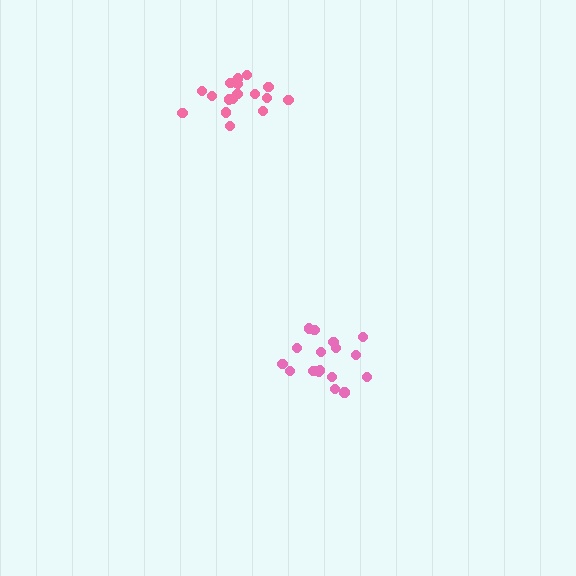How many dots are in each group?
Group 1: 18 dots, Group 2: 18 dots (36 total).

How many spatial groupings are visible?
There are 2 spatial groupings.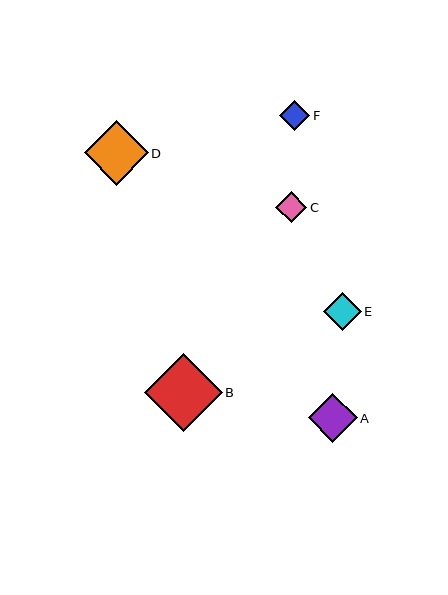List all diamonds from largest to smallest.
From largest to smallest: B, D, A, E, C, F.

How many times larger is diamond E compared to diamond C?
Diamond E is approximately 1.2 times the size of diamond C.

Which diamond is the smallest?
Diamond F is the smallest with a size of approximately 30 pixels.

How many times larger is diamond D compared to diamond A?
Diamond D is approximately 1.3 times the size of diamond A.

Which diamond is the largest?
Diamond B is the largest with a size of approximately 77 pixels.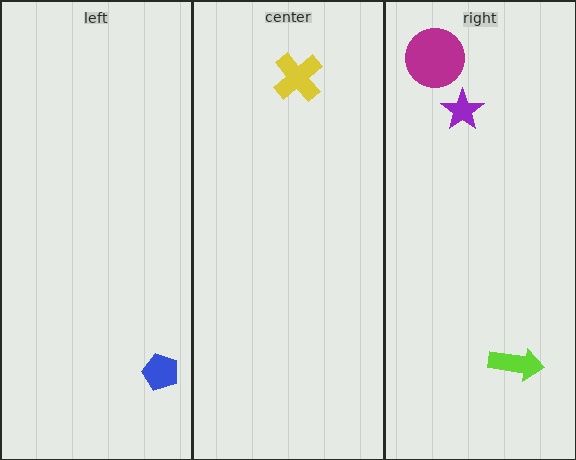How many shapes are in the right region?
3.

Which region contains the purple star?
The right region.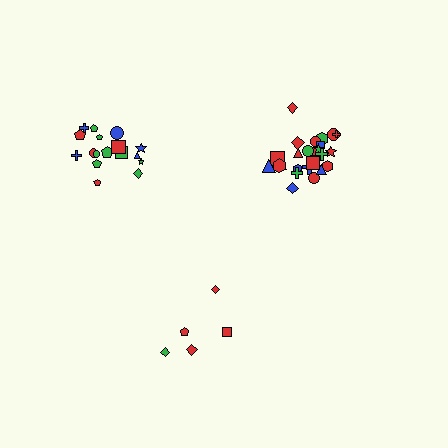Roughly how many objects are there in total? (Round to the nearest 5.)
Roughly 50 objects in total.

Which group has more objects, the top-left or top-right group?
The top-right group.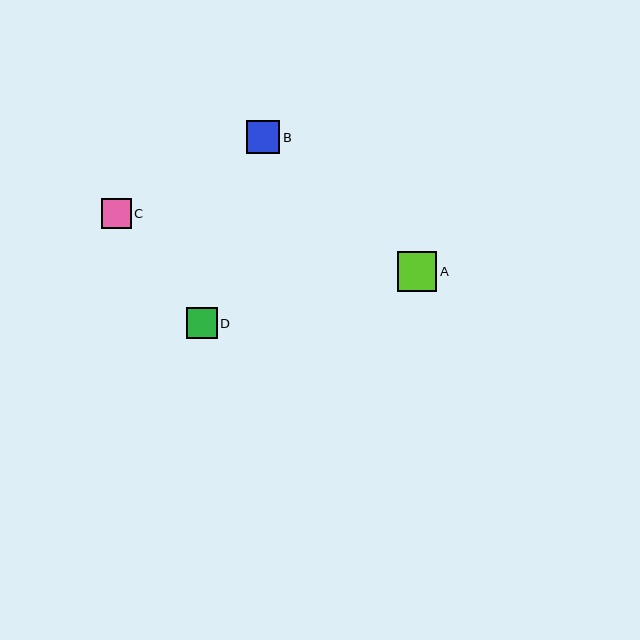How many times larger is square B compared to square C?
Square B is approximately 1.1 times the size of square C.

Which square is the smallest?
Square C is the smallest with a size of approximately 30 pixels.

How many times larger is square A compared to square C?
Square A is approximately 1.3 times the size of square C.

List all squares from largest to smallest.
From largest to smallest: A, B, D, C.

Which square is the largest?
Square A is the largest with a size of approximately 39 pixels.